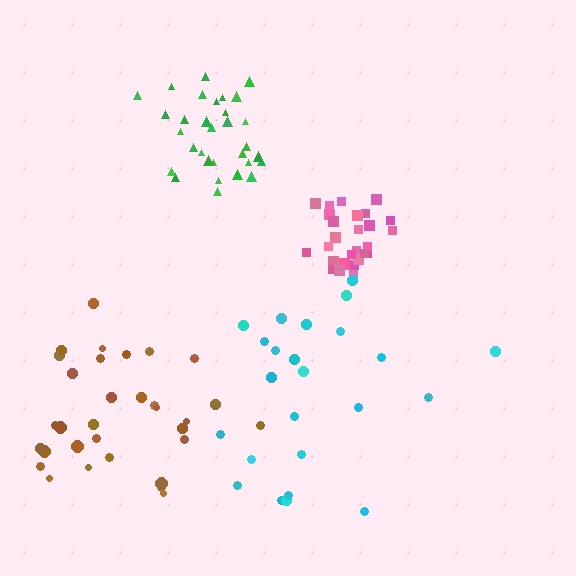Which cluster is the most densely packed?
Pink.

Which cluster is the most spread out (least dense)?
Cyan.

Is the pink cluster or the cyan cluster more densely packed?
Pink.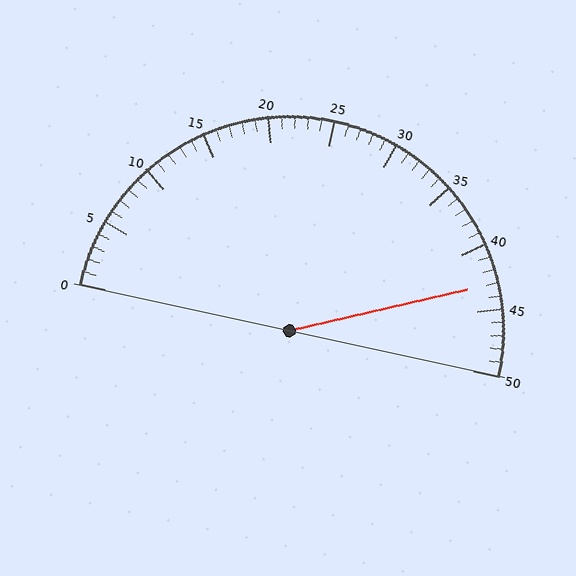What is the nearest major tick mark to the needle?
The nearest major tick mark is 45.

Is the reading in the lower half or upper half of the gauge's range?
The reading is in the upper half of the range (0 to 50).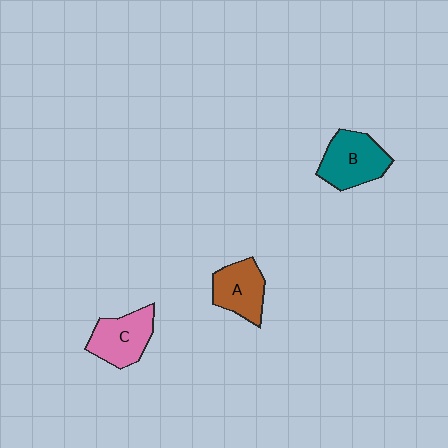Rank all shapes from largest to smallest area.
From largest to smallest: B (teal), C (pink), A (brown).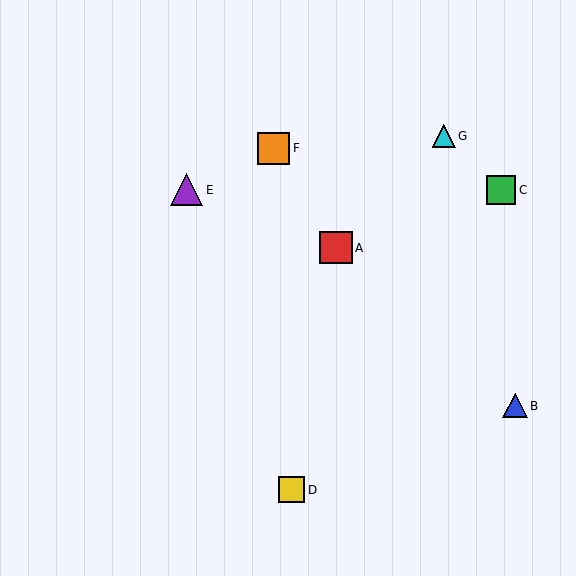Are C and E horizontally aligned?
Yes, both are at y≈190.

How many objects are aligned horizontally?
2 objects (C, E) are aligned horizontally.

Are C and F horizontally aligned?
No, C is at y≈190 and F is at y≈148.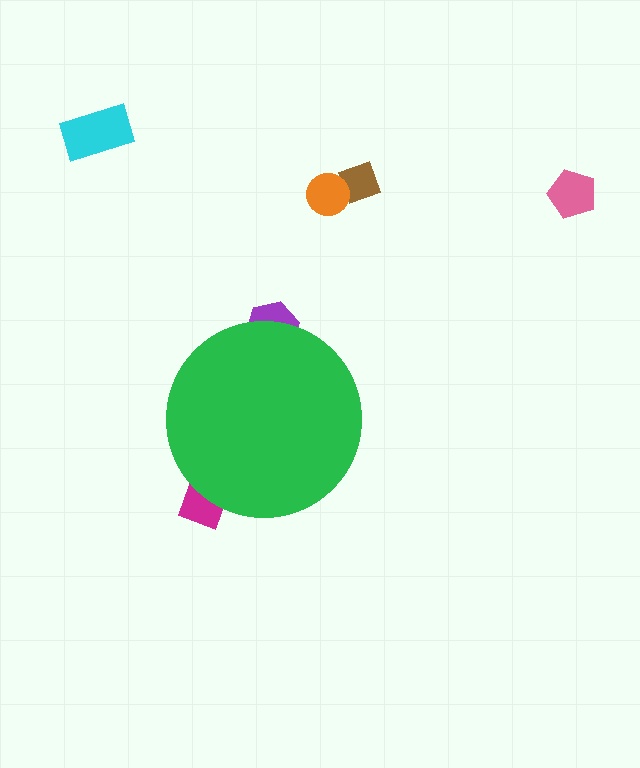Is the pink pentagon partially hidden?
No, the pink pentagon is fully visible.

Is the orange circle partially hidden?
No, the orange circle is fully visible.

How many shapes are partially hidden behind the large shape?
2 shapes are partially hidden.